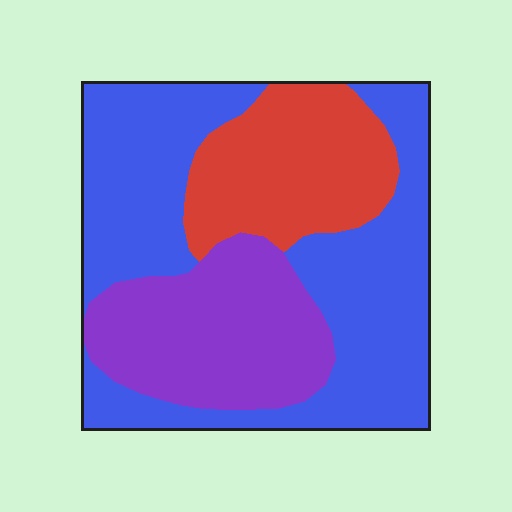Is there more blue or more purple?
Blue.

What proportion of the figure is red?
Red takes up less than a quarter of the figure.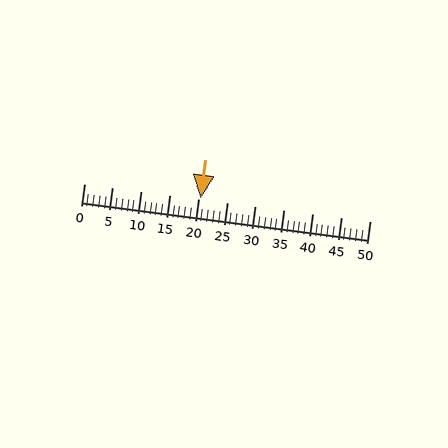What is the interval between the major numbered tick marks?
The major tick marks are spaced 5 units apart.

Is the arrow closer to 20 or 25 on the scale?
The arrow is closer to 20.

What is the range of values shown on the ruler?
The ruler shows values from 0 to 50.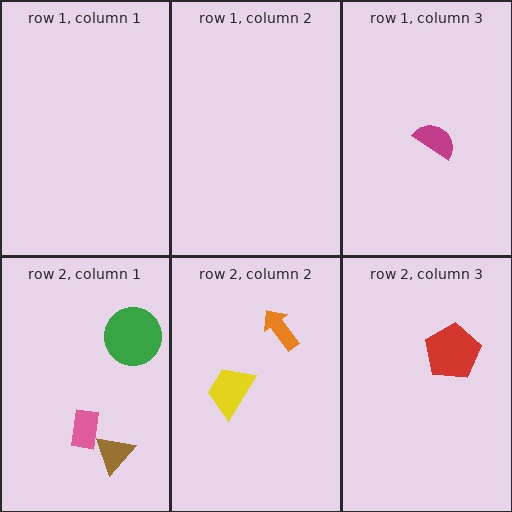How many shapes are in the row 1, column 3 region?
1.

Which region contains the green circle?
The row 2, column 1 region.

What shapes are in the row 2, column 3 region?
The red pentagon.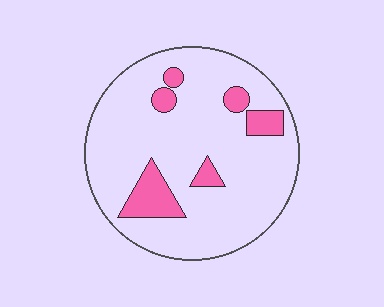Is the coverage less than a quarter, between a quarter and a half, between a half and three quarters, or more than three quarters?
Less than a quarter.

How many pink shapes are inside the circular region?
6.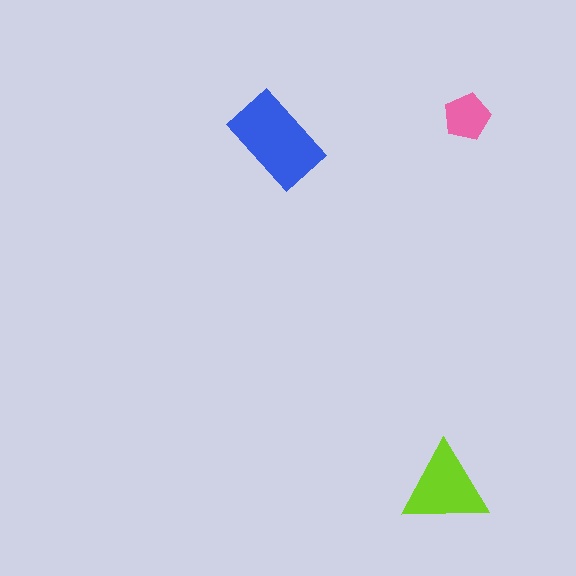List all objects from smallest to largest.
The pink pentagon, the lime triangle, the blue rectangle.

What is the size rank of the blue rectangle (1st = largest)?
1st.